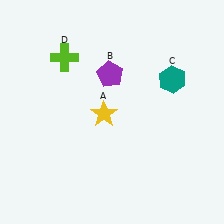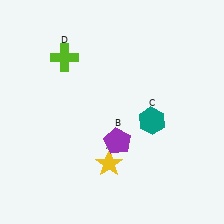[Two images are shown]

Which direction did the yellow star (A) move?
The yellow star (A) moved down.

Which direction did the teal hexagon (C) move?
The teal hexagon (C) moved down.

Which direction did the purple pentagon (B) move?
The purple pentagon (B) moved down.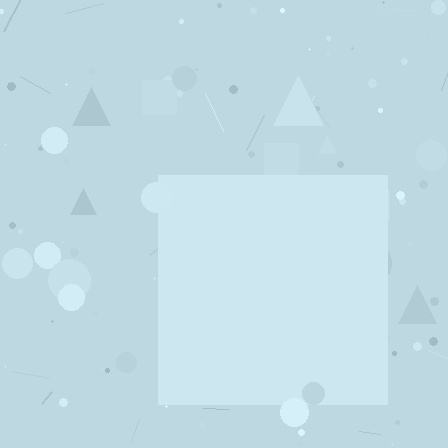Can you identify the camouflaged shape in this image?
The camouflaged shape is a square.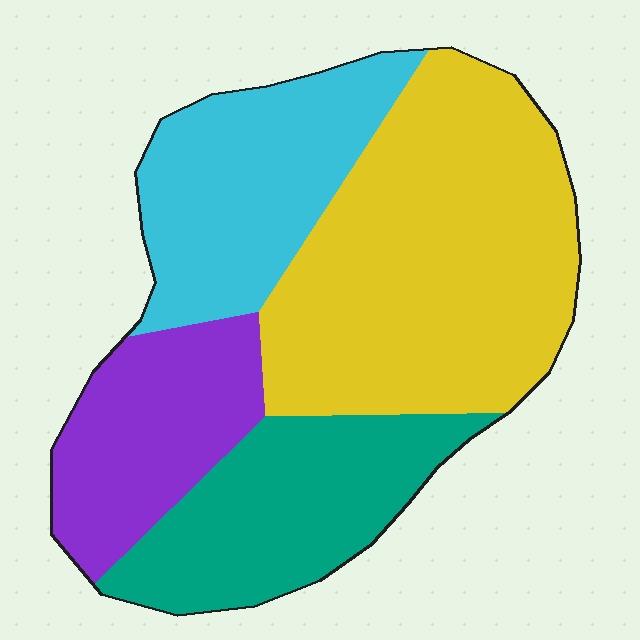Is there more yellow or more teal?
Yellow.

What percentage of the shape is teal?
Teal takes up between a sixth and a third of the shape.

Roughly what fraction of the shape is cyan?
Cyan covers around 20% of the shape.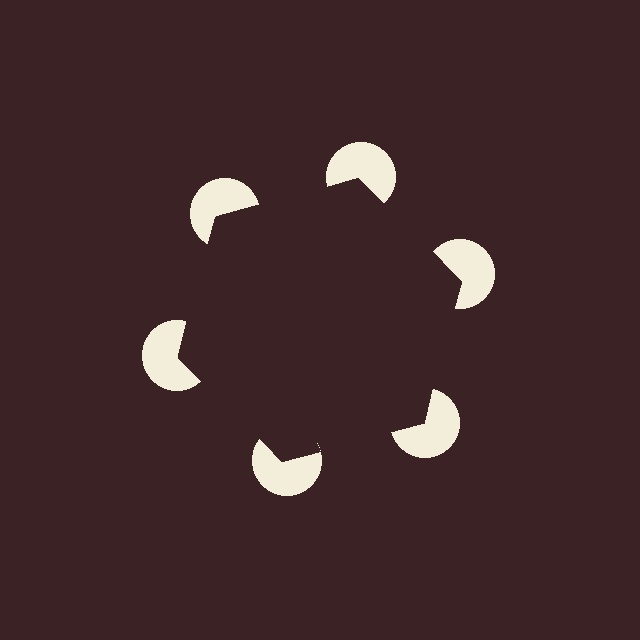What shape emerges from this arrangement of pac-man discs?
An illusory hexagon — its edges are inferred from the aligned wedge cuts in the pac-man discs, not physically drawn.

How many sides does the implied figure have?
6 sides.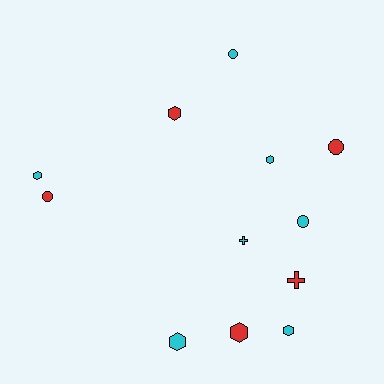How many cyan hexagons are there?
There are 4 cyan hexagons.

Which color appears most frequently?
Cyan, with 7 objects.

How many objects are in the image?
There are 12 objects.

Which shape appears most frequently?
Hexagon, with 6 objects.